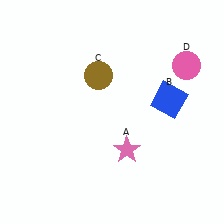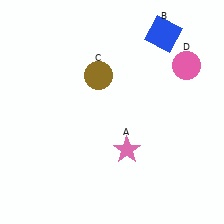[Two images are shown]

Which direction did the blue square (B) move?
The blue square (B) moved up.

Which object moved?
The blue square (B) moved up.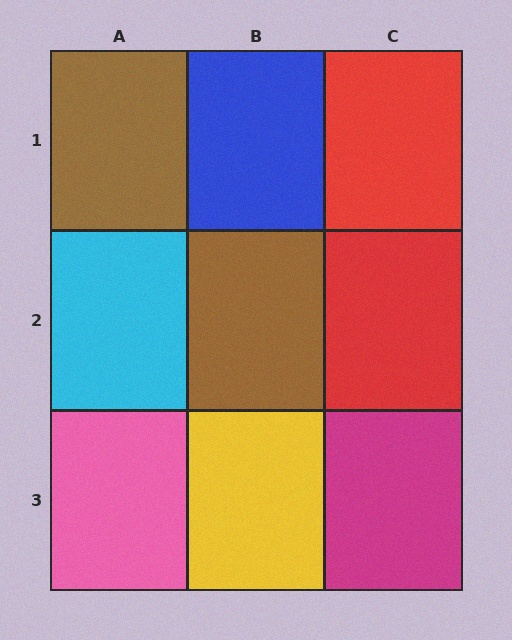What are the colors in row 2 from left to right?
Cyan, brown, red.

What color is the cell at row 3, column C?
Magenta.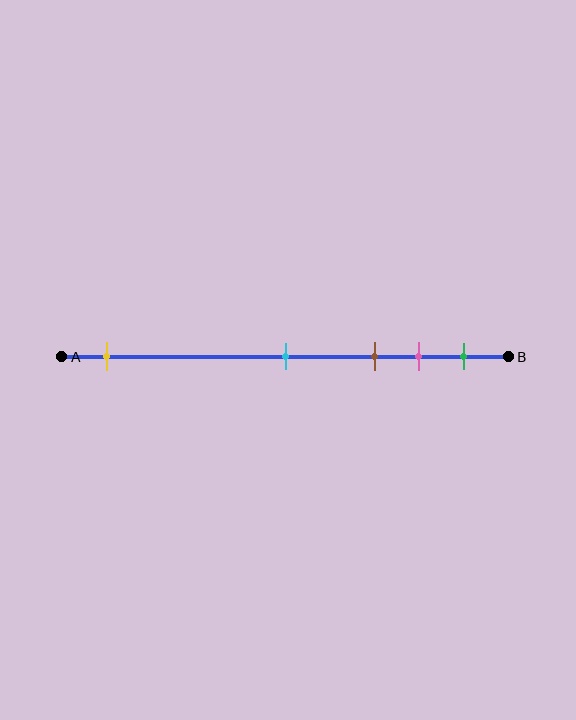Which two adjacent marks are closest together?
The pink and green marks are the closest adjacent pair.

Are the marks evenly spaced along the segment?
No, the marks are not evenly spaced.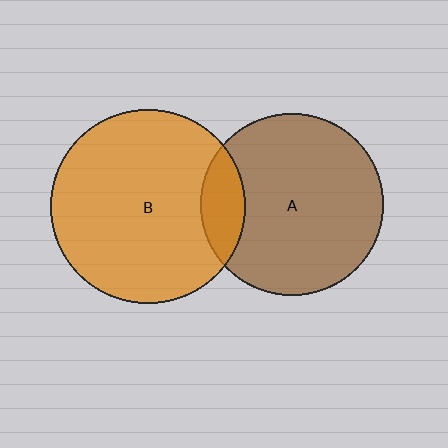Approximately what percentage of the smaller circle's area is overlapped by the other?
Approximately 15%.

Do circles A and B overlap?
Yes.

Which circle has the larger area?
Circle B (orange).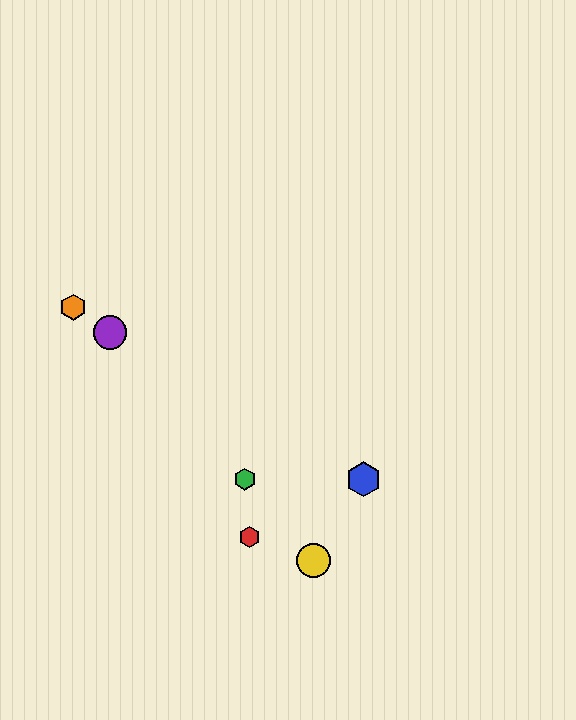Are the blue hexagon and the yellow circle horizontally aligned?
No, the blue hexagon is at y≈479 and the yellow circle is at y≈561.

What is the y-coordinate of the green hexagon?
The green hexagon is at y≈479.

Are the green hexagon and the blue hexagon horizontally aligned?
Yes, both are at y≈479.